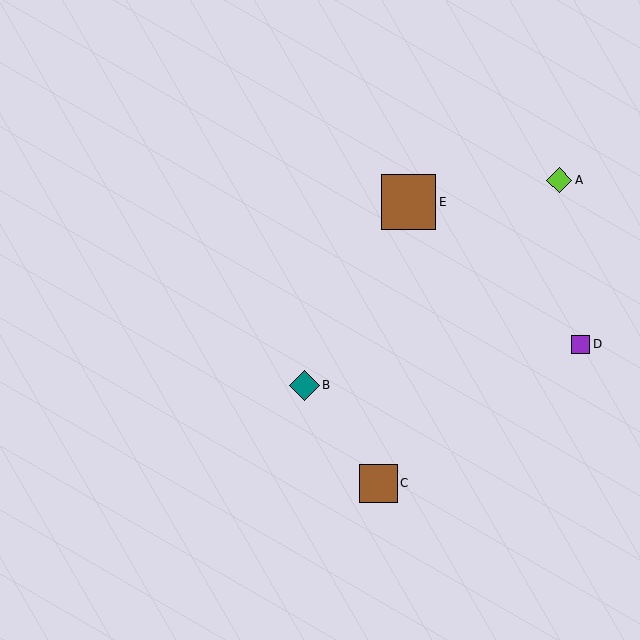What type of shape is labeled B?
Shape B is a teal diamond.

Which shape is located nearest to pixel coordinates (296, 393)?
The teal diamond (labeled B) at (304, 385) is nearest to that location.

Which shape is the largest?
The brown square (labeled E) is the largest.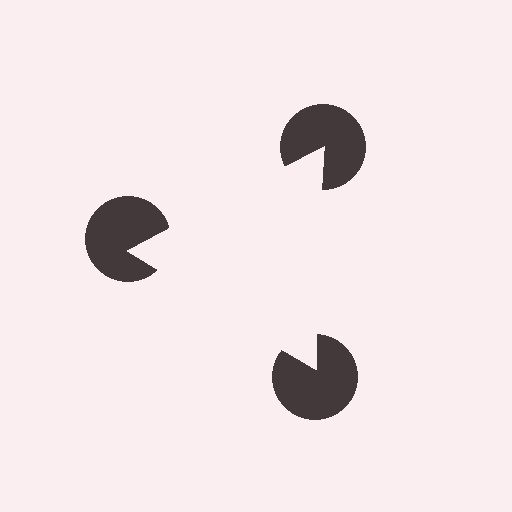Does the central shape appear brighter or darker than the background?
It typically appears slightly brighter than the background, even though no actual brightness change is drawn.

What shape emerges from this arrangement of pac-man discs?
An illusory triangle — its edges are inferred from the aligned wedge cuts in the pac-man discs, not physically drawn.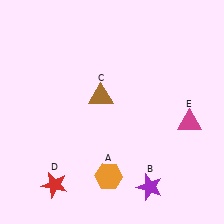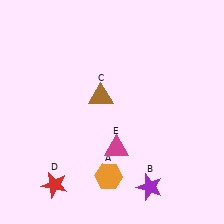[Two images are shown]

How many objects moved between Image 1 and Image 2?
1 object moved between the two images.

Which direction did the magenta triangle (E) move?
The magenta triangle (E) moved left.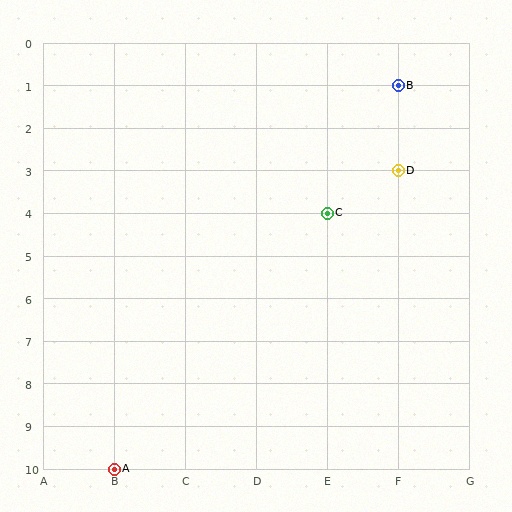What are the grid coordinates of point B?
Point B is at grid coordinates (F, 1).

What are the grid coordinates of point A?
Point A is at grid coordinates (B, 10).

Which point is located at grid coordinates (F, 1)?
Point B is at (F, 1).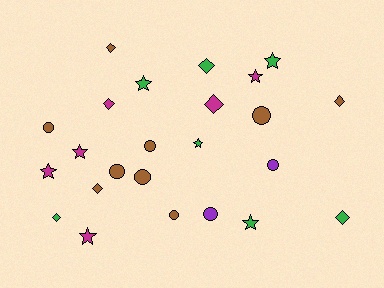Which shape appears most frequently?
Star, with 8 objects.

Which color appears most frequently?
Brown, with 9 objects.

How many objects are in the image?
There are 24 objects.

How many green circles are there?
There are no green circles.